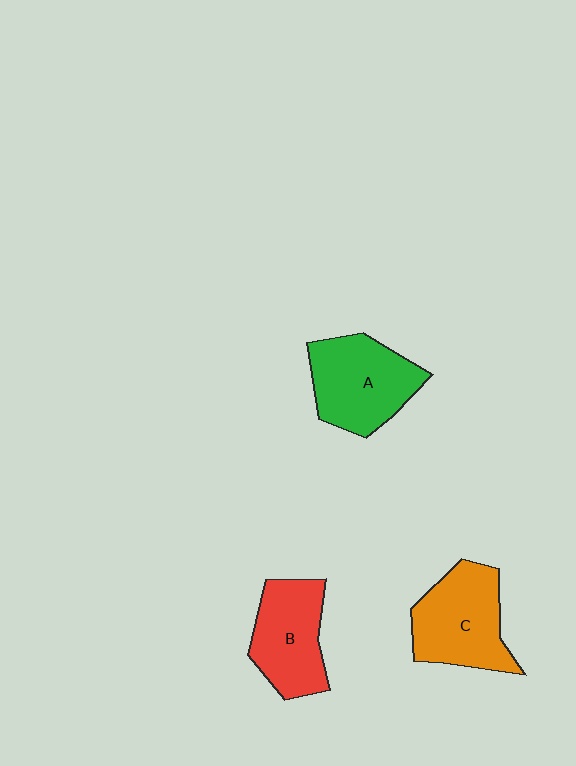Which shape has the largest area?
Shape A (green).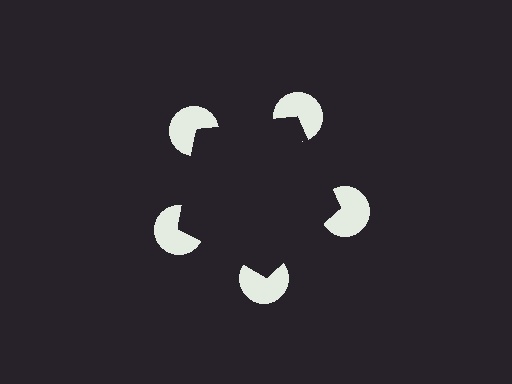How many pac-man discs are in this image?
There are 5 — one at each vertex of the illusory pentagon.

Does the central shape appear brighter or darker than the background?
It typically appears slightly darker than the background, even though no actual brightness change is drawn.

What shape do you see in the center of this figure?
An illusory pentagon — its edges are inferred from the aligned wedge cuts in the pac-man discs, not physically drawn.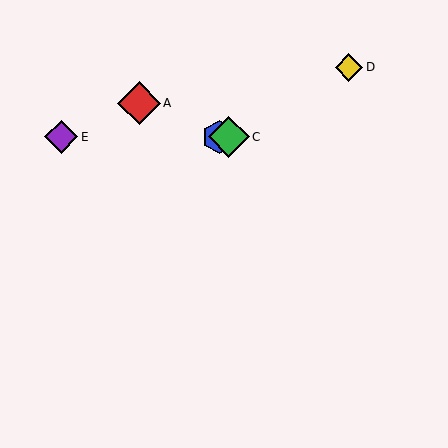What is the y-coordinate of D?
Object D is at y≈67.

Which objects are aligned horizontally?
Objects B, C, E are aligned horizontally.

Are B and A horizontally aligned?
No, B is at y≈137 and A is at y≈103.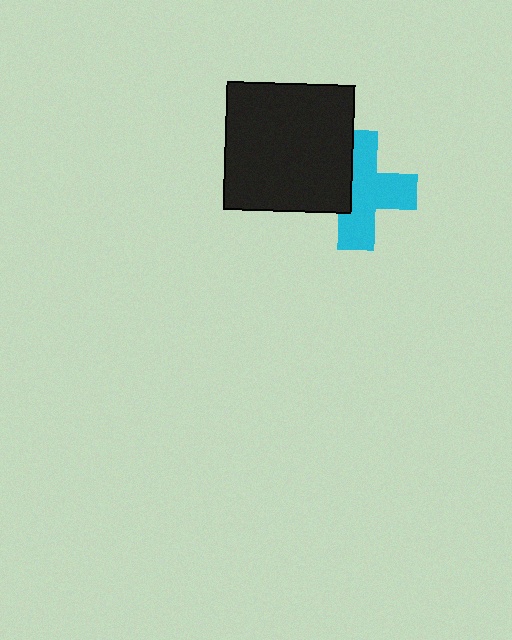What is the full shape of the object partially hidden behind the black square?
The partially hidden object is a cyan cross.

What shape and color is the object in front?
The object in front is a black square.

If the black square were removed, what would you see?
You would see the complete cyan cross.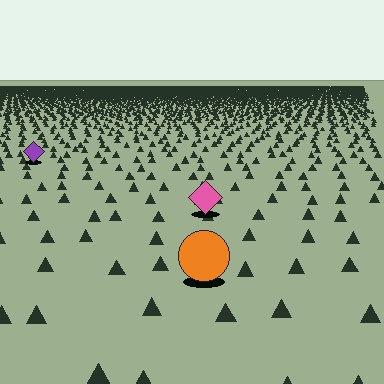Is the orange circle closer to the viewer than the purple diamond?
Yes. The orange circle is closer — you can tell from the texture gradient: the ground texture is coarser near it.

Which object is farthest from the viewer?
The purple diamond is farthest from the viewer. It appears smaller and the ground texture around it is denser.